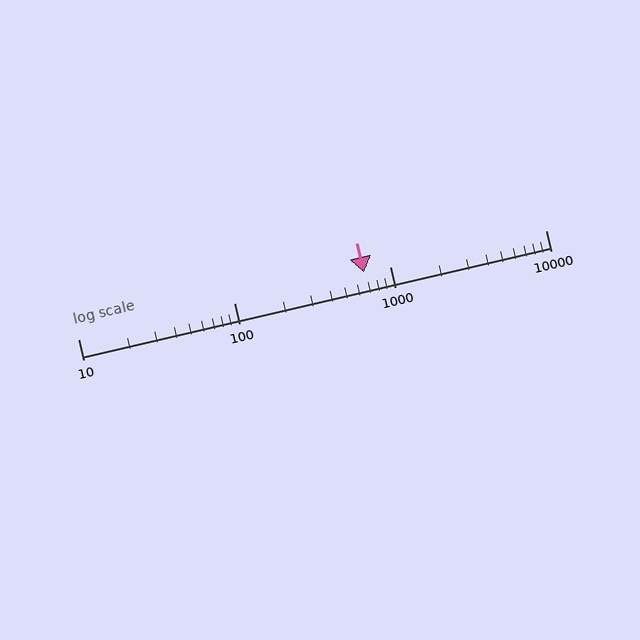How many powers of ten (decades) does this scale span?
The scale spans 3 decades, from 10 to 10000.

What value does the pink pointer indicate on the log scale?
The pointer indicates approximately 680.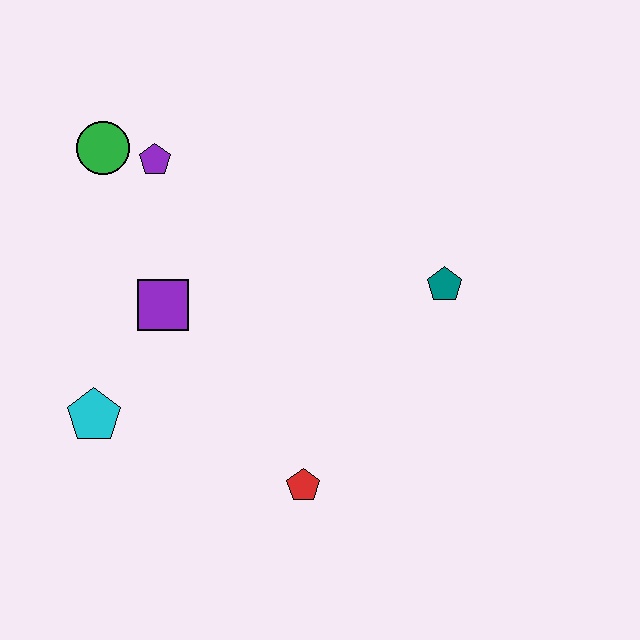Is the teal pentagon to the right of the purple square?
Yes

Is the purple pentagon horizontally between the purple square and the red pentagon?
No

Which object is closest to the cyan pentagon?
The purple square is closest to the cyan pentagon.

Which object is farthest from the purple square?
The teal pentagon is farthest from the purple square.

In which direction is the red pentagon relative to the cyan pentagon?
The red pentagon is to the right of the cyan pentagon.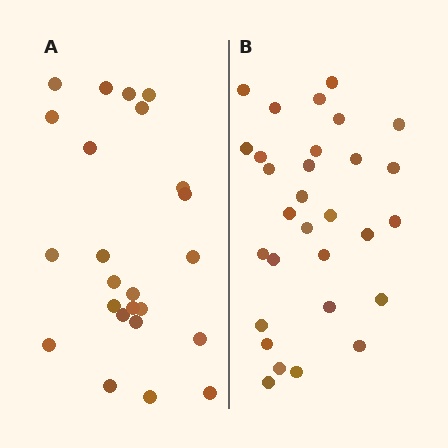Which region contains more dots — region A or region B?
Region B (the right region) has more dots.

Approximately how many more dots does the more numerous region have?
Region B has about 6 more dots than region A.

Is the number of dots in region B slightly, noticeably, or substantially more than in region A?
Region B has noticeably more, but not dramatically so. The ratio is roughly 1.2 to 1.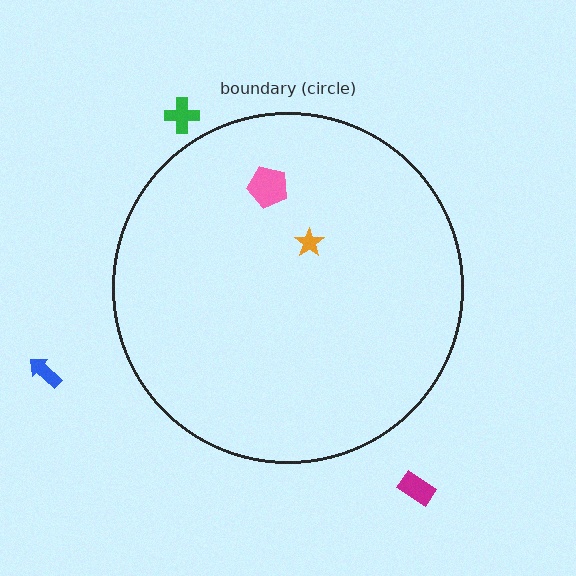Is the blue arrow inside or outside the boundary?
Outside.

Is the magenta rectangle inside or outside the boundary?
Outside.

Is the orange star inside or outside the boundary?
Inside.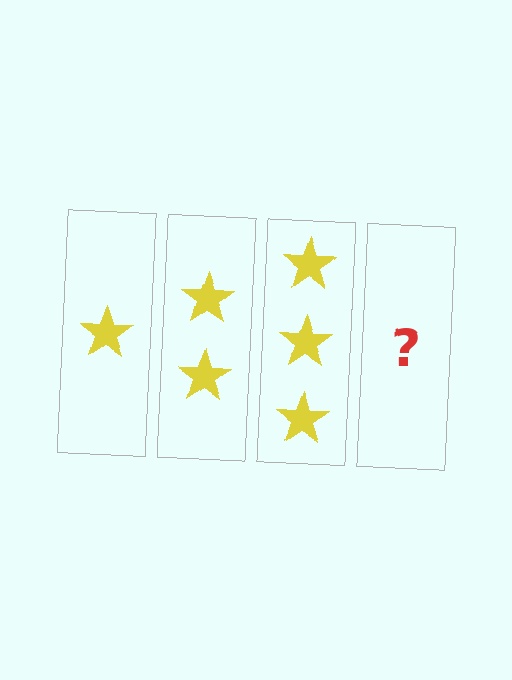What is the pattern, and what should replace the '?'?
The pattern is that each step adds one more star. The '?' should be 4 stars.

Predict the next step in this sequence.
The next step is 4 stars.